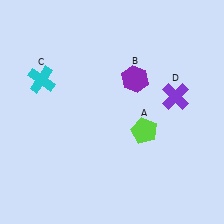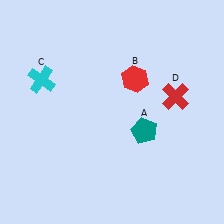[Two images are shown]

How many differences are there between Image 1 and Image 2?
There are 3 differences between the two images.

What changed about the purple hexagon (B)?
In Image 1, B is purple. In Image 2, it changed to red.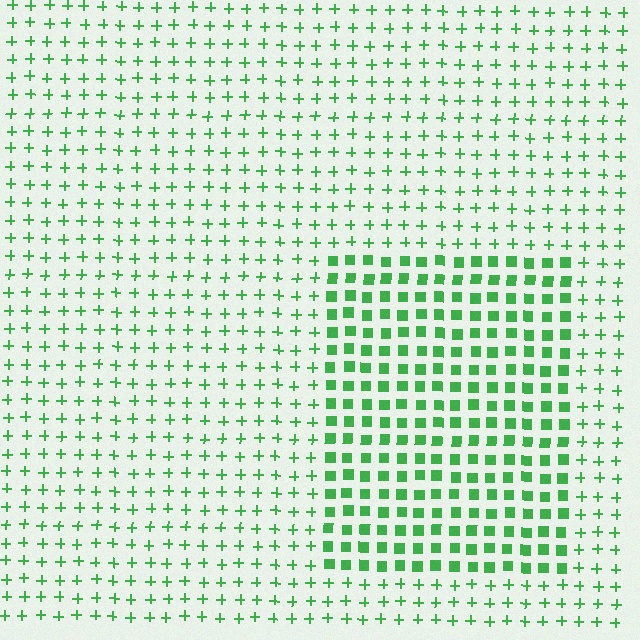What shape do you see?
I see a rectangle.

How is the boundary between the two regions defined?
The boundary is defined by a change in element shape: squares inside vs. plus signs outside. All elements share the same color and spacing.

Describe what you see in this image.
The image is filled with small green elements arranged in a uniform grid. A rectangle-shaped region contains squares, while the surrounding area contains plus signs. The boundary is defined purely by the change in element shape.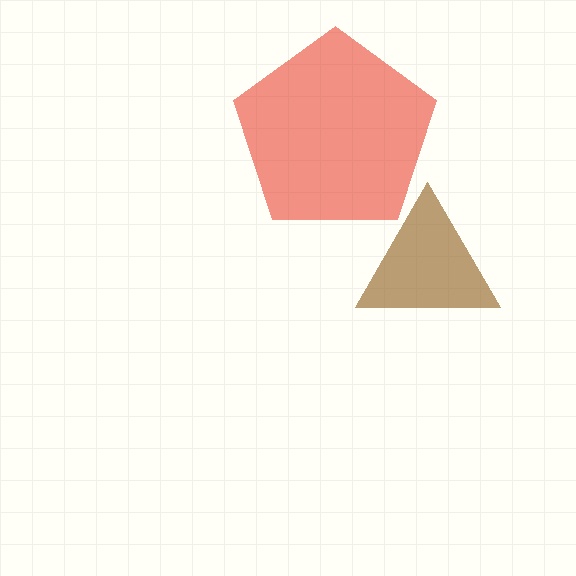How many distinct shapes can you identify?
There are 2 distinct shapes: a brown triangle, a red pentagon.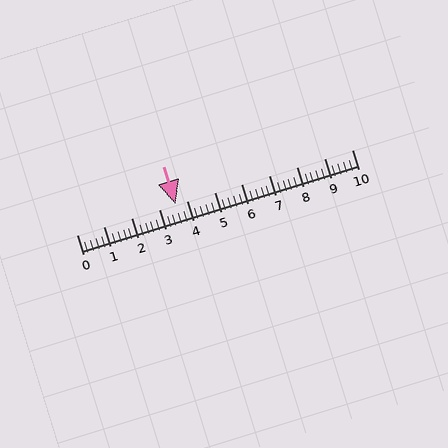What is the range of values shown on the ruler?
The ruler shows values from 0 to 10.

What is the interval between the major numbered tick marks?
The major tick marks are spaced 1 units apart.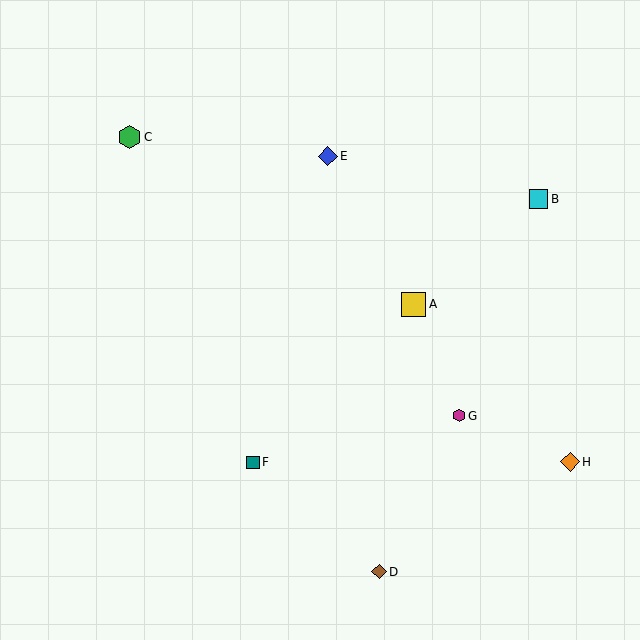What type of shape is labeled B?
Shape B is a cyan square.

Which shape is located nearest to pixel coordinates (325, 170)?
The blue diamond (labeled E) at (328, 156) is nearest to that location.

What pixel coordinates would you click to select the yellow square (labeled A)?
Click at (414, 304) to select the yellow square A.